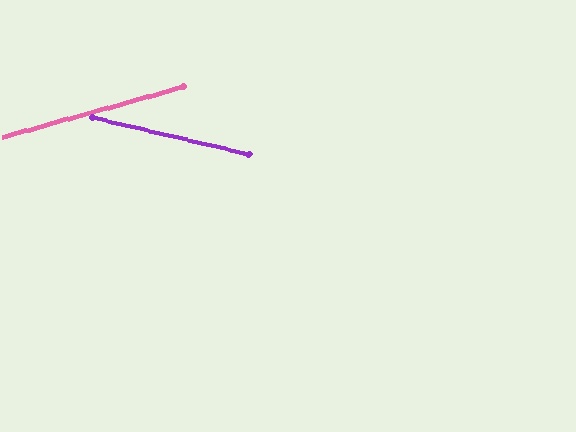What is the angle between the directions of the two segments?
Approximately 29 degrees.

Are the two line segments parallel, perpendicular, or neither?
Neither parallel nor perpendicular — they differ by about 29°.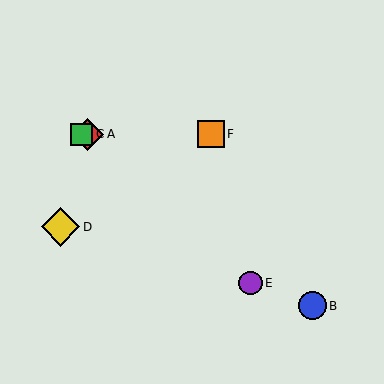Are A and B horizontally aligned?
No, A is at y≈134 and B is at y≈306.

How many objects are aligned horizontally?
3 objects (A, C, F) are aligned horizontally.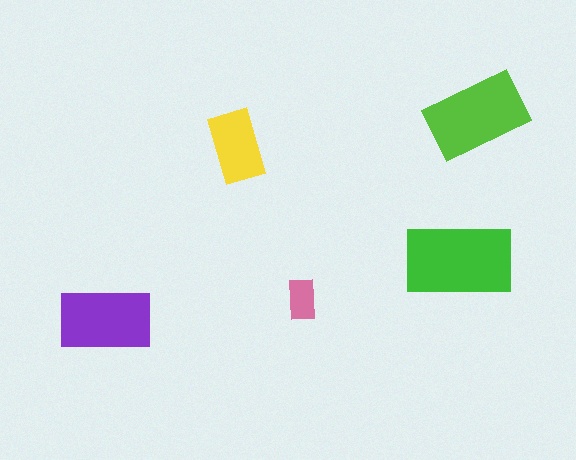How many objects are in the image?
There are 5 objects in the image.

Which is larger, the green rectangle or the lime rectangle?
The green one.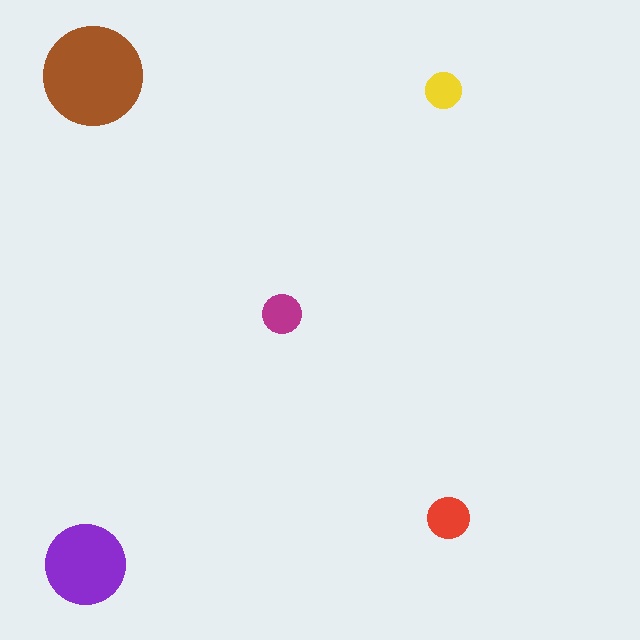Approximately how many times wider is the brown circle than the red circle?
About 2.5 times wider.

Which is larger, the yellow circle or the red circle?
The red one.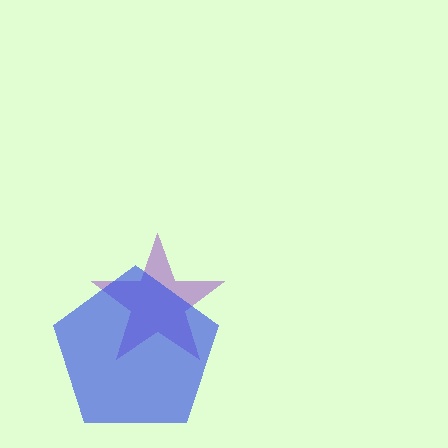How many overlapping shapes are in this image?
There are 2 overlapping shapes in the image.